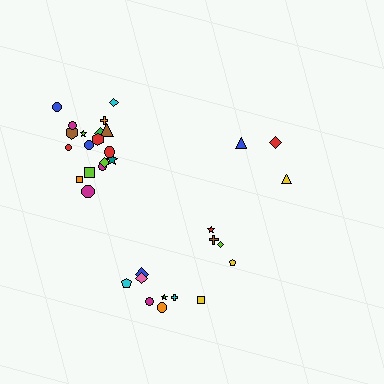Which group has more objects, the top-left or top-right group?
The top-left group.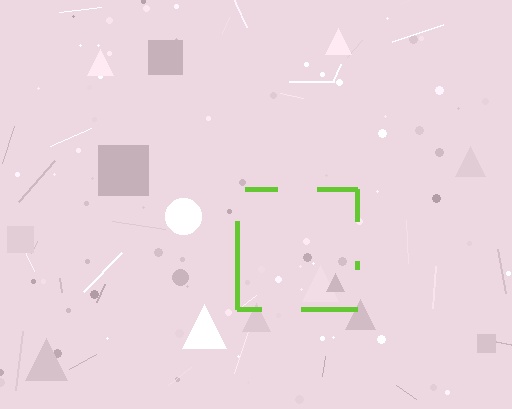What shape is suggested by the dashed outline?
The dashed outline suggests a square.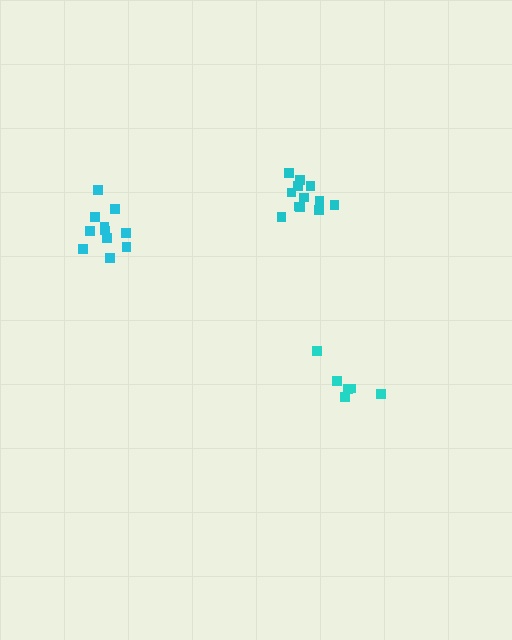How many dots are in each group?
Group 1: 6 dots, Group 2: 12 dots, Group 3: 11 dots (29 total).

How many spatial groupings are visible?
There are 3 spatial groupings.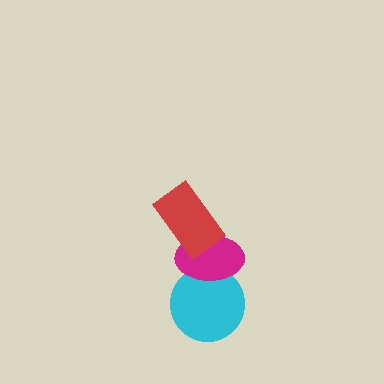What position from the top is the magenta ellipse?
The magenta ellipse is 2nd from the top.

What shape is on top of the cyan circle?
The magenta ellipse is on top of the cyan circle.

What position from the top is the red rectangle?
The red rectangle is 1st from the top.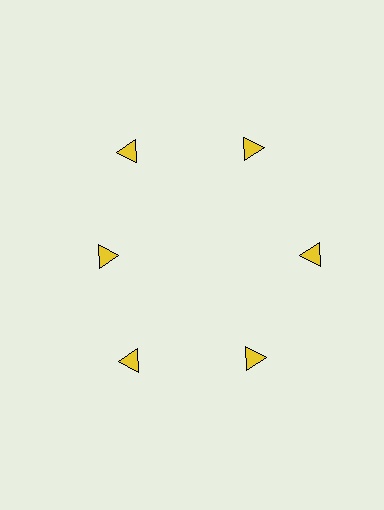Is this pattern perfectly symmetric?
No. The 6 yellow triangles are arranged in a ring, but one element near the 9 o'clock position is pulled inward toward the center, breaking the 6-fold rotational symmetry.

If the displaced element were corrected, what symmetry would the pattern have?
It would have 6-fold rotational symmetry — the pattern would map onto itself every 60 degrees.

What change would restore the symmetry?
The symmetry would be restored by moving it outward, back onto the ring so that all 6 triangles sit at equal angles and equal distance from the center.